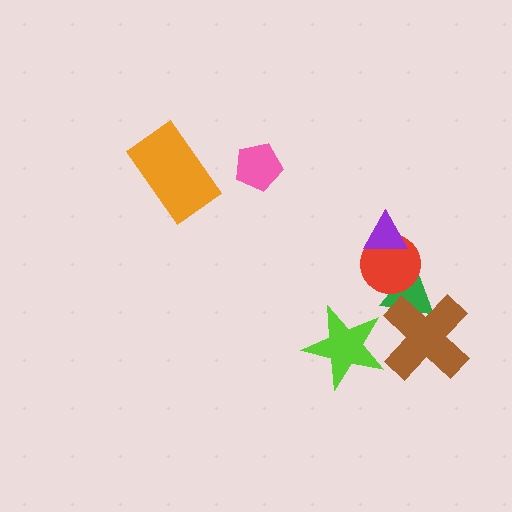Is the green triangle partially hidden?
Yes, it is partially covered by another shape.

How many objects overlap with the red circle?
2 objects overlap with the red circle.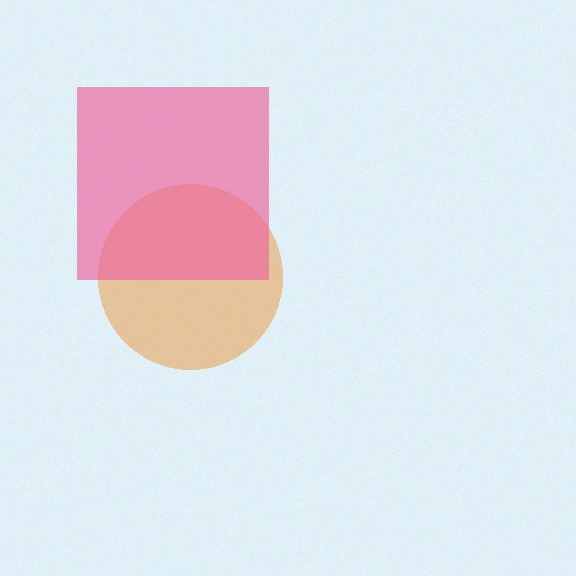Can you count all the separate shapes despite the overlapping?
Yes, there are 2 separate shapes.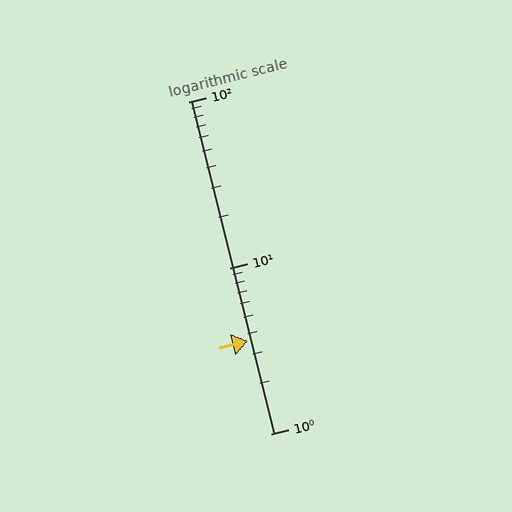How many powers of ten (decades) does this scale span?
The scale spans 2 decades, from 1 to 100.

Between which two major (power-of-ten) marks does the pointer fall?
The pointer is between 1 and 10.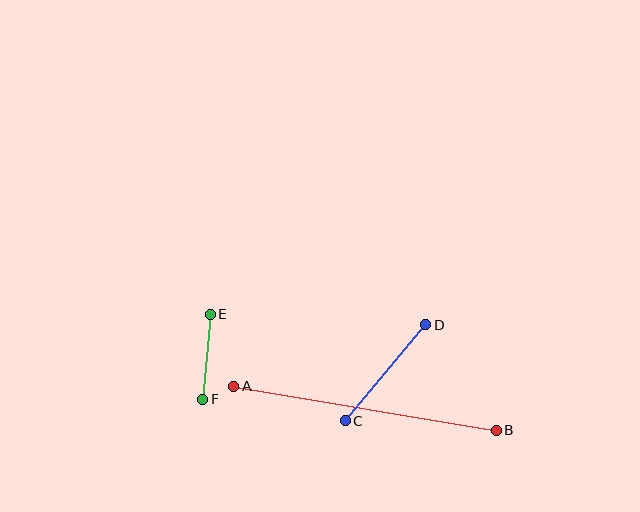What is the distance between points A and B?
The distance is approximately 266 pixels.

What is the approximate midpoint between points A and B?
The midpoint is at approximately (365, 408) pixels.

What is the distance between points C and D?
The distance is approximately 125 pixels.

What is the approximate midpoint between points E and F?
The midpoint is at approximately (206, 357) pixels.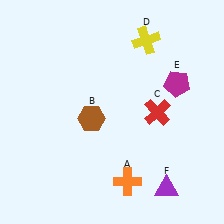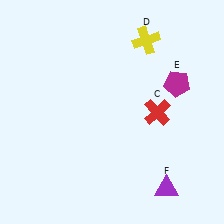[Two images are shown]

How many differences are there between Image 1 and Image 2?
There are 2 differences between the two images.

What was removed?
The orange cross (A), the brown hexagon (B) were removed in Image 2.